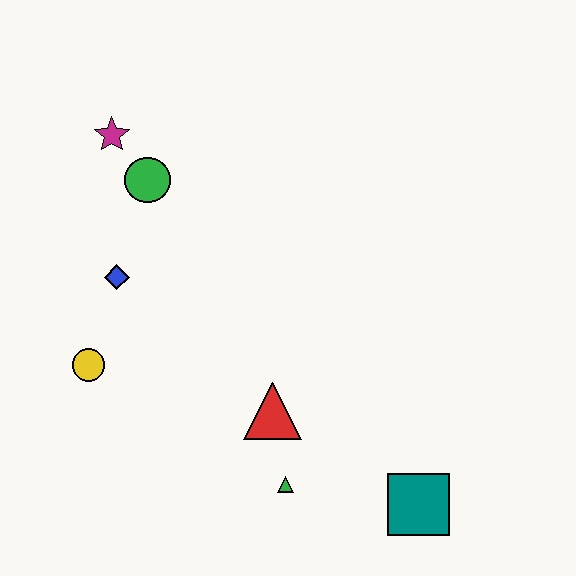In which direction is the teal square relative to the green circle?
The teal square is below the green circle.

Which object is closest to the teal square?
The green triangle is closest to the teal square.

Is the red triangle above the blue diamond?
No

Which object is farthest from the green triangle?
The magenta star is farthest from the green triangle.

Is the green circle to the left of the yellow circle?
No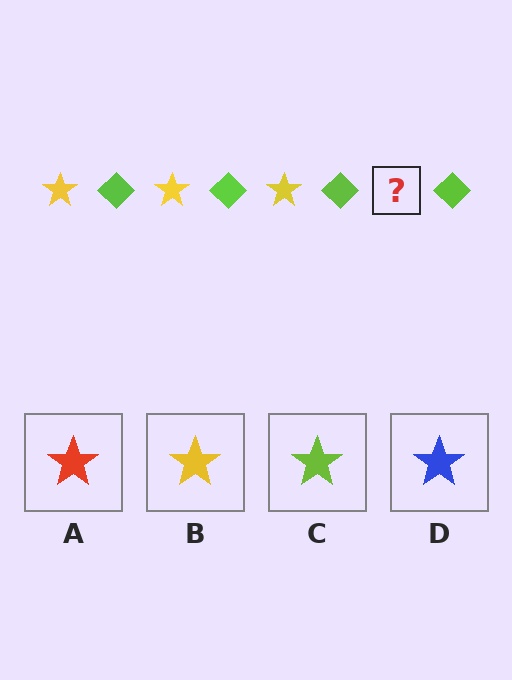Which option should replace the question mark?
Option B.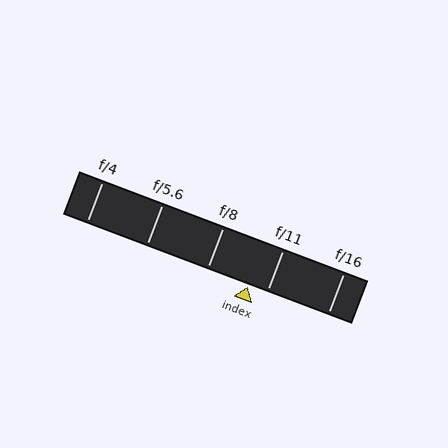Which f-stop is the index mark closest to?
The index mark is closest to f/11.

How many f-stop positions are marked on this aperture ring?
There are 5 f-stop positions marked.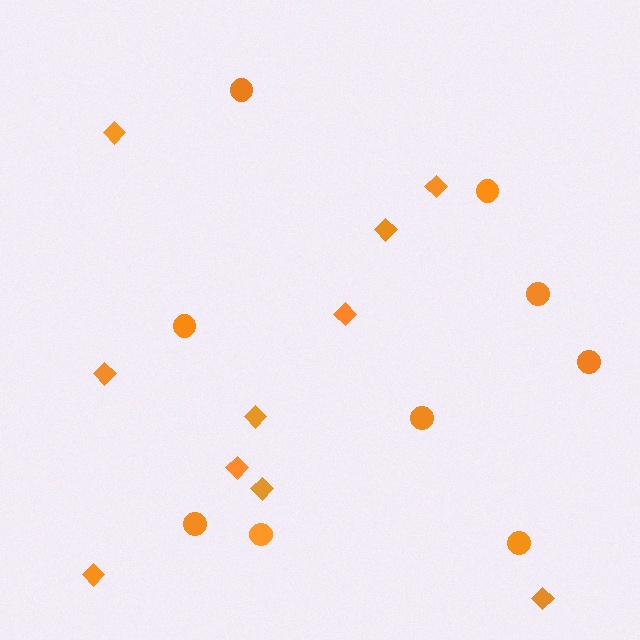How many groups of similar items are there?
There are 2 groups: one group of diamonds (10) and one group of circles (9).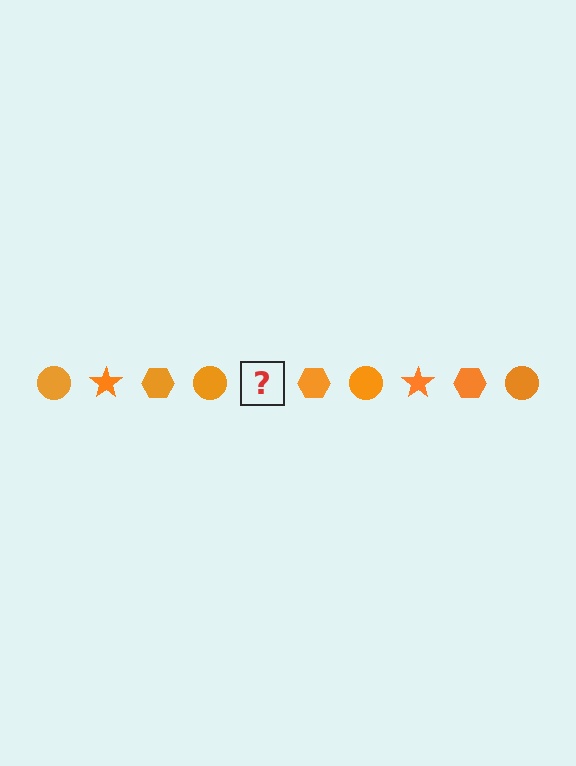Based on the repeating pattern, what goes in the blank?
The blank should be an orange star.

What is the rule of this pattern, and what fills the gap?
The rule is that the pattern cycles through circle, star, hexagon shapes in orange. The gap should be filled with an orange star.